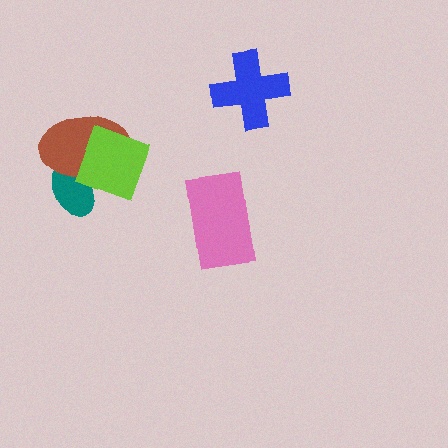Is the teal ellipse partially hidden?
Yes, it is partially covered by another shape.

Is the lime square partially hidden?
No, no other shape covers it.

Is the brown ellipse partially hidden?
Yes, it is partially covered by another shape.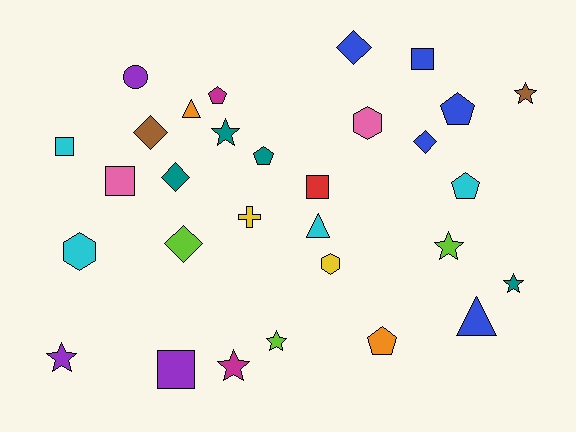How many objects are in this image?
There are 30 objects.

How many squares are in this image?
There are 5 squares.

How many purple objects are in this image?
There are 3 purple objects.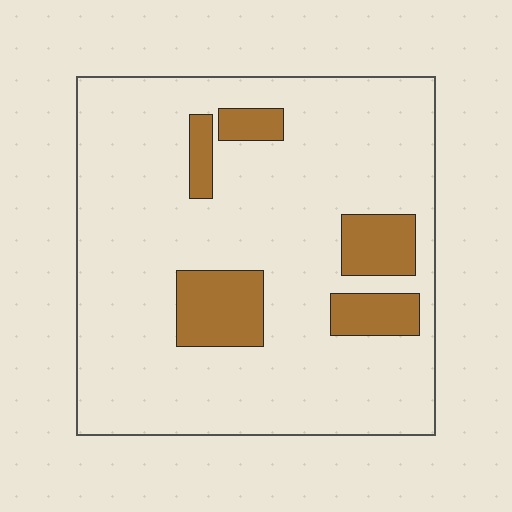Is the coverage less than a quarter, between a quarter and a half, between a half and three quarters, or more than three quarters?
Less than a quarter.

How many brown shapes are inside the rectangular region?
5.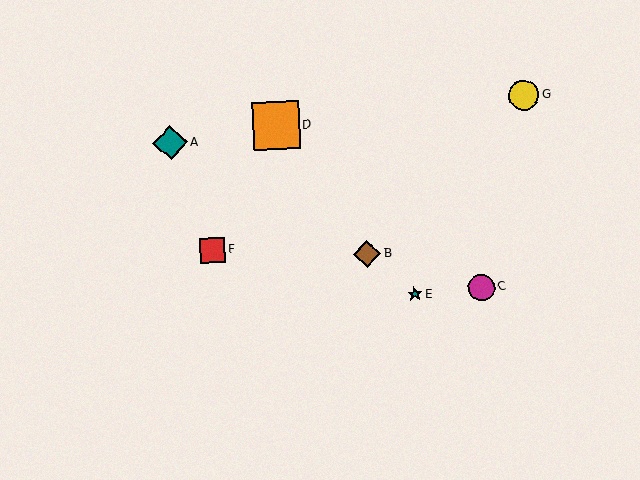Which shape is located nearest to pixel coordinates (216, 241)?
The red square (labeled F) at (212, 250) is nearest to that location.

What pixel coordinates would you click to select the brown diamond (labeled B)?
Click at (367, 254) to select the brown diamond B.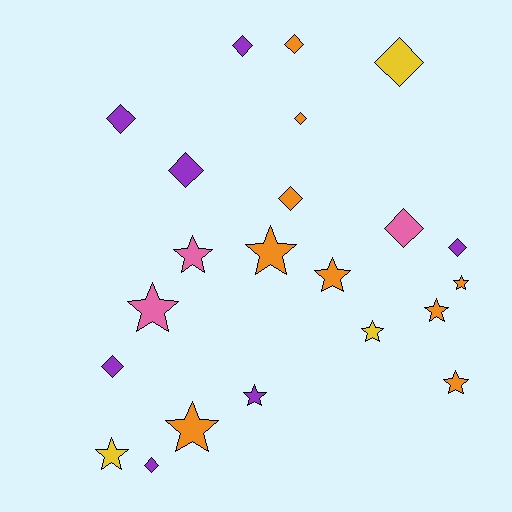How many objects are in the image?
There are 22 objects.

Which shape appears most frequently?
Diamond, with 11 objects.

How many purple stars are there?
There is 1 purple star.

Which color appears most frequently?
Orange, with 9 objects.